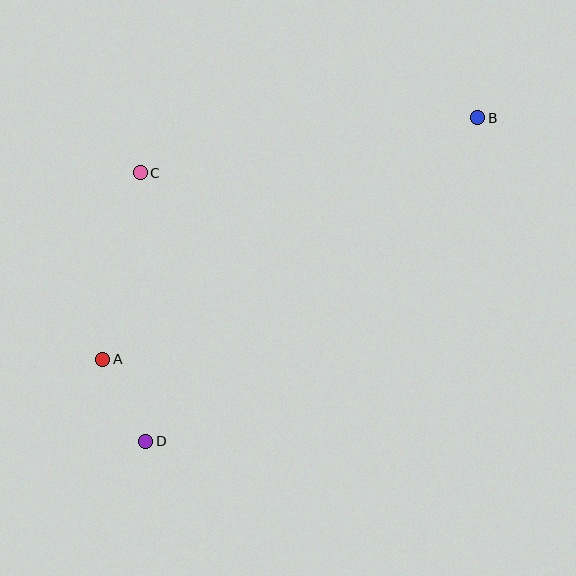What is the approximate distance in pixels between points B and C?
The distance between B and C is approximately 342 pixels.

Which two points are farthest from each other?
Points B and D are farthest from each other.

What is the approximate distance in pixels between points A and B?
The distance between A and B is approximately 446 pixels.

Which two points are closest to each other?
Points A and D are closest to each other.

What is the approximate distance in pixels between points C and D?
The distance between C and D is approximately 269 pixels.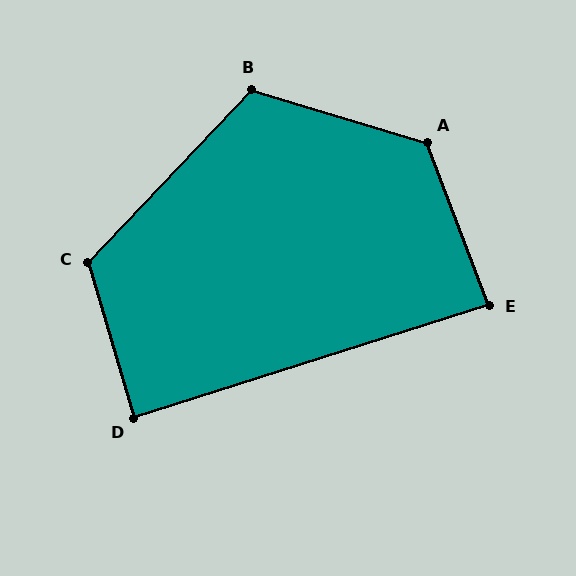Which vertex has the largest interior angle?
A, at approximately 127 degrees.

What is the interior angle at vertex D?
Approximately 89 degrees (approximately right).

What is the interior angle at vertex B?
Approximately 117 degrees (obtuse).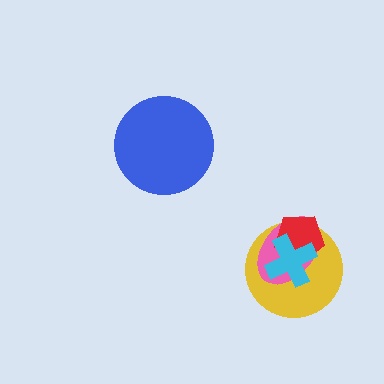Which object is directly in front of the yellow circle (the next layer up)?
The pink ellipse is directly in front of the yellow circle.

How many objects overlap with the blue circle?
0 objects overlap with the blue circle.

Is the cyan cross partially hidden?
No, no other shape covers it.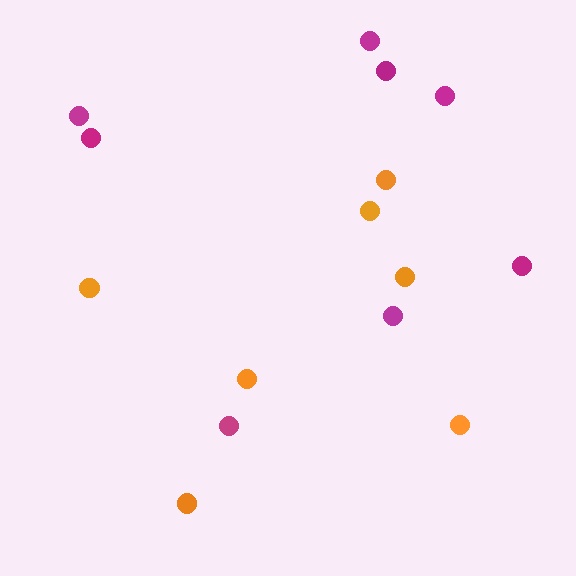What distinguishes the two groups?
There are 2 groups: one group of magenta circles (8) and one group of orange circles (7).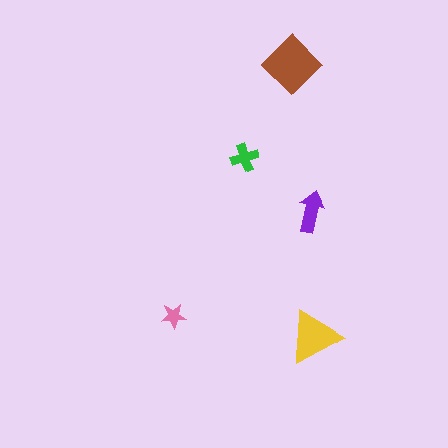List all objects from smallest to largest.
The pink star, the green cross, the purple arrow, the yellow triangle, the brown diamond.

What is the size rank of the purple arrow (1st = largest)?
3rd.